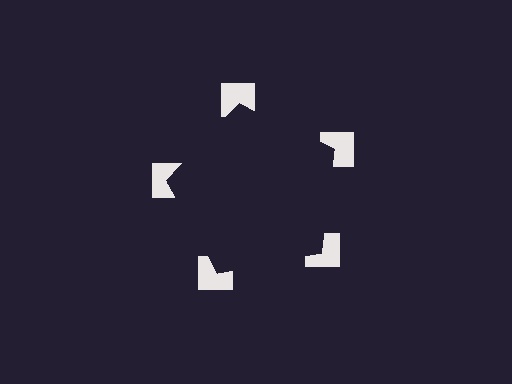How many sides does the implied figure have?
5 sides.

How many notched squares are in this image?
There are 5 — one at each vertex of the illusory pentagon.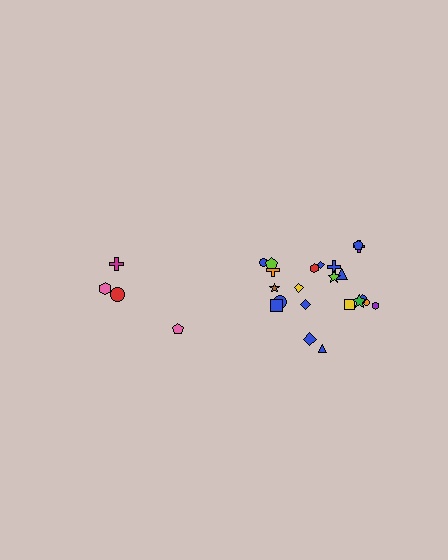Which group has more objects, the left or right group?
The right group.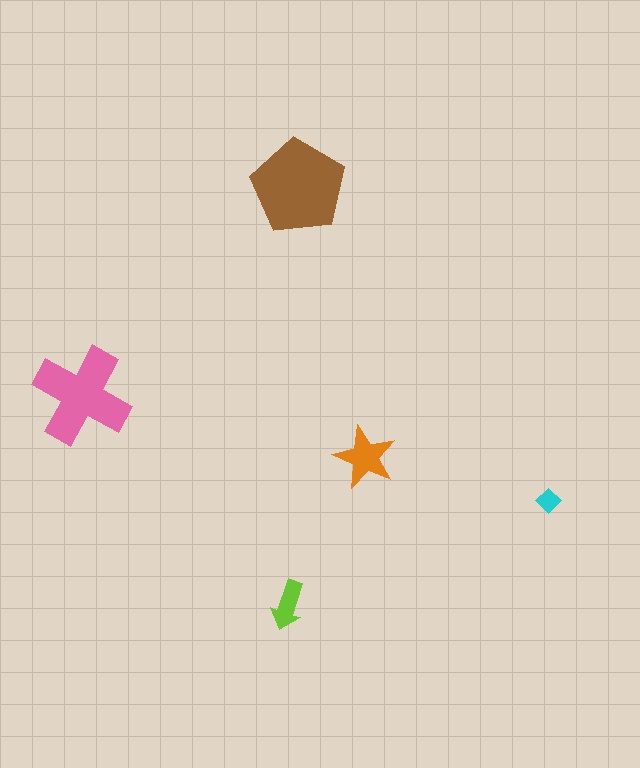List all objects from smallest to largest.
The cyan diamond, the lime arrow, the orange star, the pink cross, the brown pentagon.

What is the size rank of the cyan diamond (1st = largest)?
5th.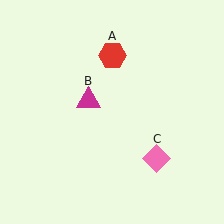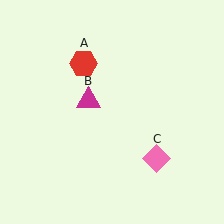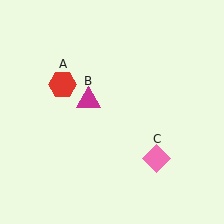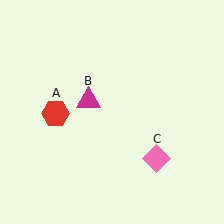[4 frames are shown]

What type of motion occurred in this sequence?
The red hexagon (object A) rotated counterclockwise around the center of the scene.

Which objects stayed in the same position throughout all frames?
Magenta triangle (object B) and pink diamond (object C) remained stationary.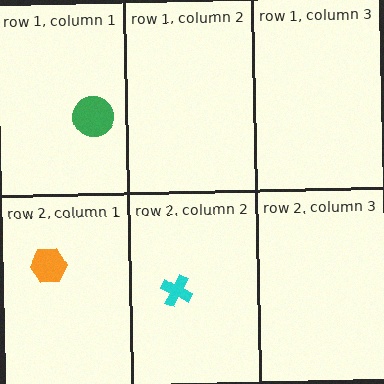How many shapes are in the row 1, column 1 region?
1.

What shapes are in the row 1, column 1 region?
The green circle.